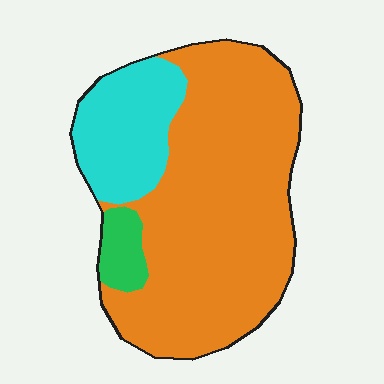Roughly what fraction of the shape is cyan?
Cyan covers about 20% of the shape.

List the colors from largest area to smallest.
From largest to smallest: orange, cyan, green.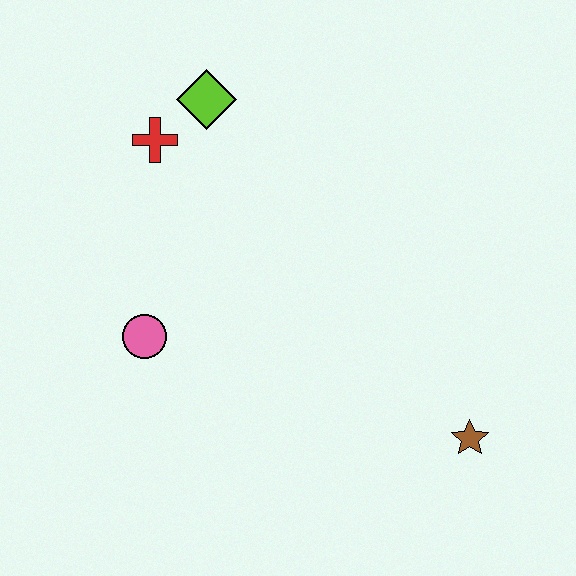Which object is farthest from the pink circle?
The brown star is farthest from the pink circle.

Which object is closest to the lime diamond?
The red cross is closest to the lime diamond.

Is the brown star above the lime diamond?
No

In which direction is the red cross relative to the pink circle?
The red cross is above the pink circle.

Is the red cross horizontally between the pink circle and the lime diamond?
Yes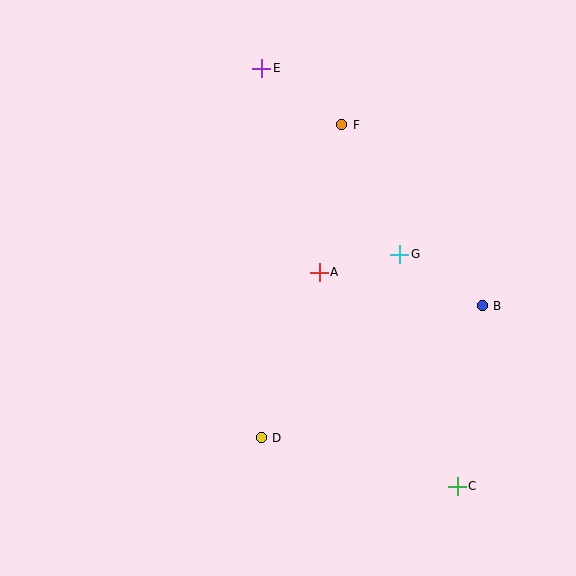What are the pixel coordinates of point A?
Point A is at (319, 272).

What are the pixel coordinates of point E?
Point E is at (262, 68).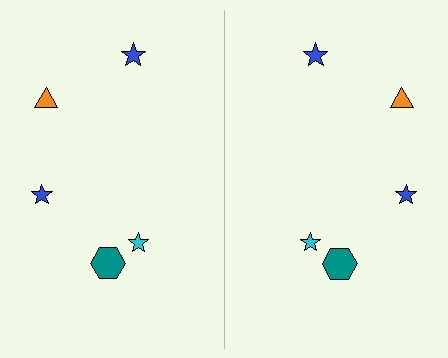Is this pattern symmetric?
Yes, this pattern has bilateral (reflection) symmetry.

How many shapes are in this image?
There are 10 shapes in this image.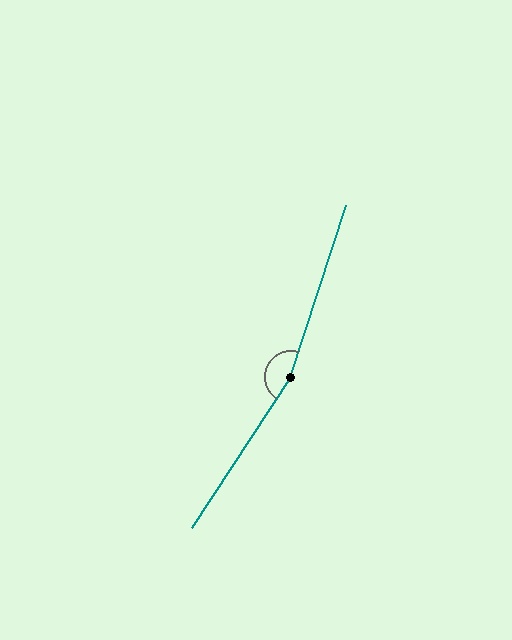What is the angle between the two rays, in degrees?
Approximately 165 degrees.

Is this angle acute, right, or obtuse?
It is obtuse.